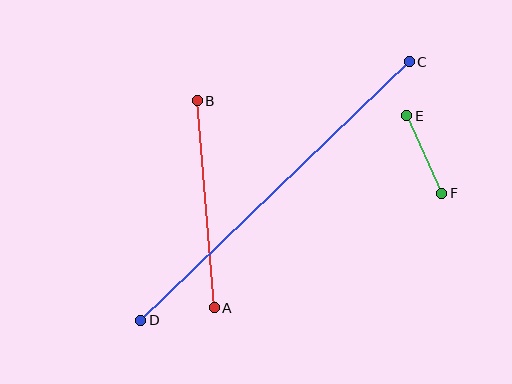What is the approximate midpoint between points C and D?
The midpoint is at approximately (275, 191) pixels.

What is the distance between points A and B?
The distance is approximately 208 pixels.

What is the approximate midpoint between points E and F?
The midpoint is at approximately (424, 154) pixels.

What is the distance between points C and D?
The distance is approximately 373 pixels.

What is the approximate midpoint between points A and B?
The midpoint is at approximately (206, 204) pixels.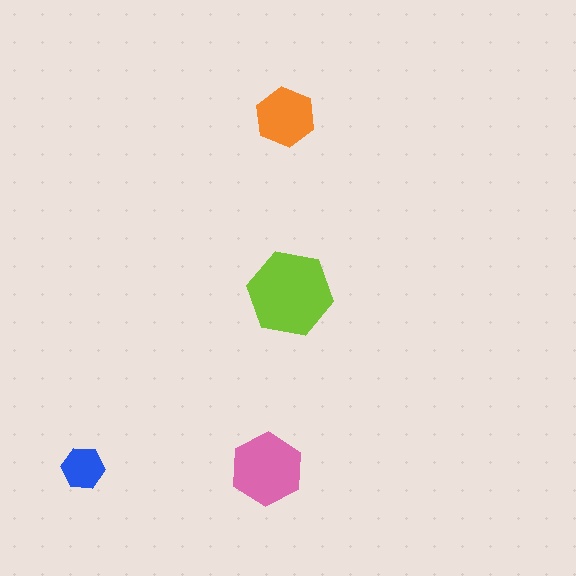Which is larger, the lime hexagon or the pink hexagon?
The lime one.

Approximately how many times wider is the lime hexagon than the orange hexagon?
About 1.5 times wider.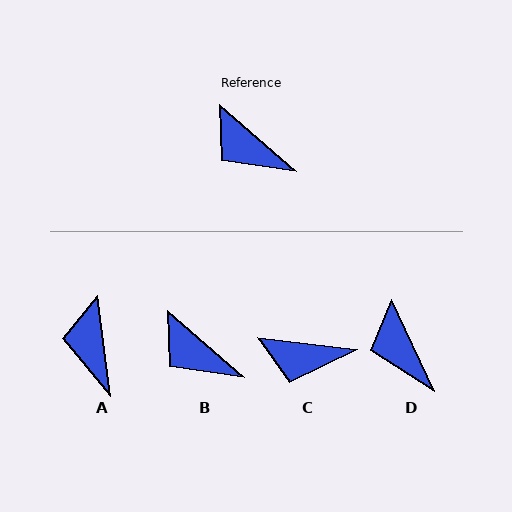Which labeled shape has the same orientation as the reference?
B.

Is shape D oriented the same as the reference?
No, it is off by about 24 degrees.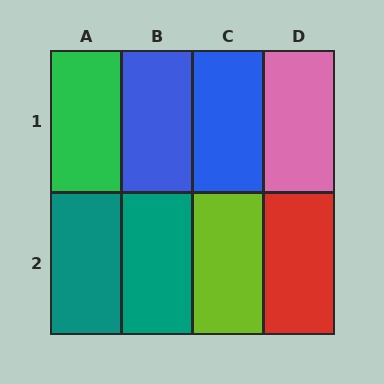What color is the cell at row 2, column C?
Lime.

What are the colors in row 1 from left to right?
Green, blue, blue, pink.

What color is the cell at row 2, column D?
Red.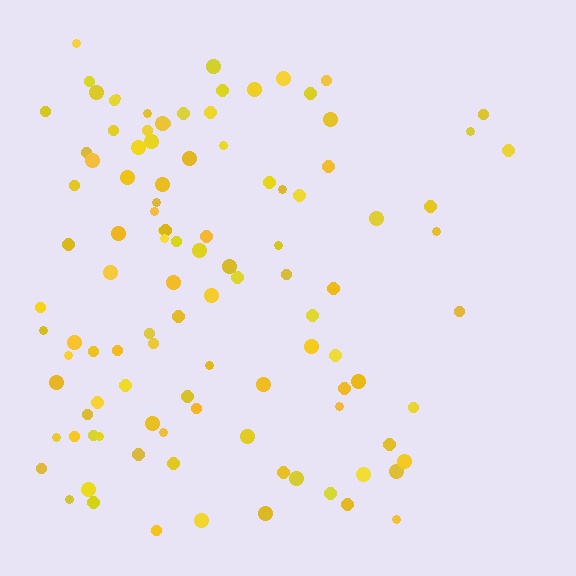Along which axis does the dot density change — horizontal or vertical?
Horizontal.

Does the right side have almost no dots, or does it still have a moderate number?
Still a moderate number, just noticeably fewer than the left.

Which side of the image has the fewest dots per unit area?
The right.